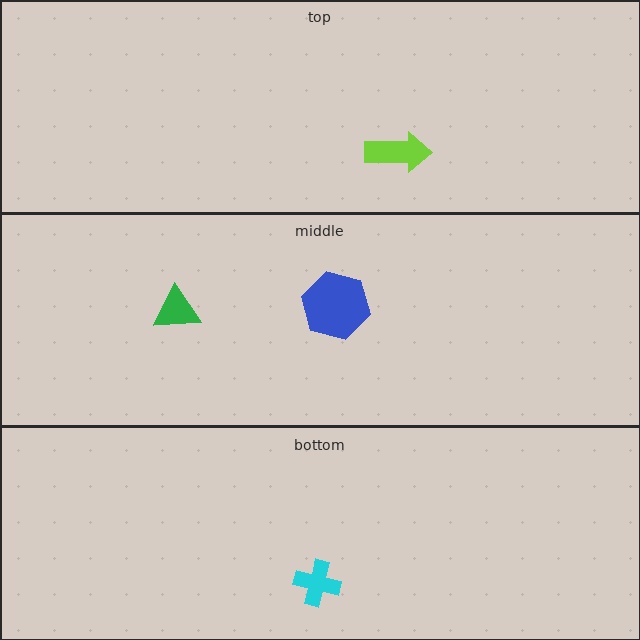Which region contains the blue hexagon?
The middle region.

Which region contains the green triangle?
The middle region.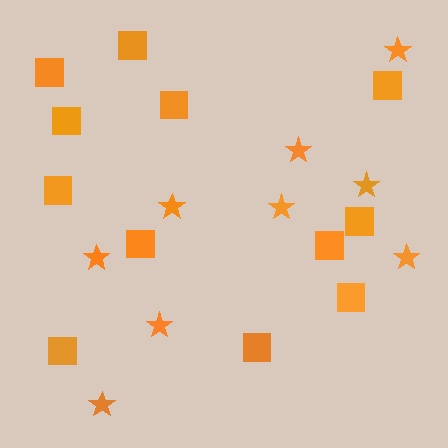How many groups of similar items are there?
There are 2 groups: one group of stars (9) and one group of squares (12).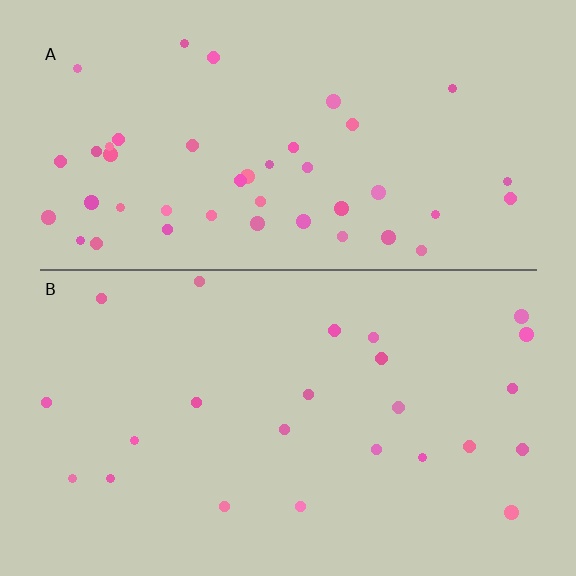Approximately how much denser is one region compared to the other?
Approximately 1.8× — region A over region B.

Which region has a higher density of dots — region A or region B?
A (the top).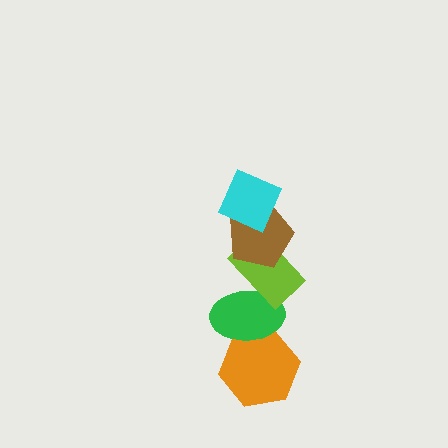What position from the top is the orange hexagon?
The orange hexagon is 5th from the top.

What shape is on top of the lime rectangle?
The brown pentagon is on top of the lime rectangle.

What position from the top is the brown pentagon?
The brown pentagon is 2nd from the top.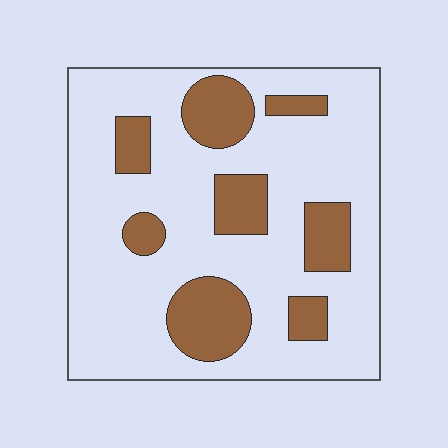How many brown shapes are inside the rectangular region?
8.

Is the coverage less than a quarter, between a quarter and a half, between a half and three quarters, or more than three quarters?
Less than a quarter.